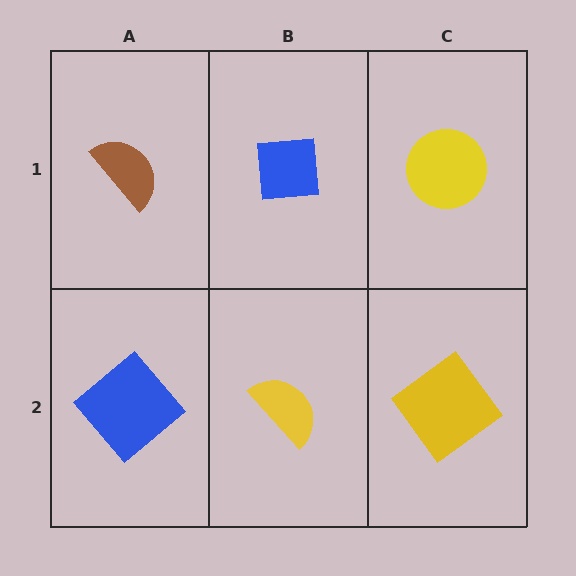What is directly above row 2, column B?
A blue square.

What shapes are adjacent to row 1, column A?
A blue diamond (row 2, column A), a blue square (row 1, column B).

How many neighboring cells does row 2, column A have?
2.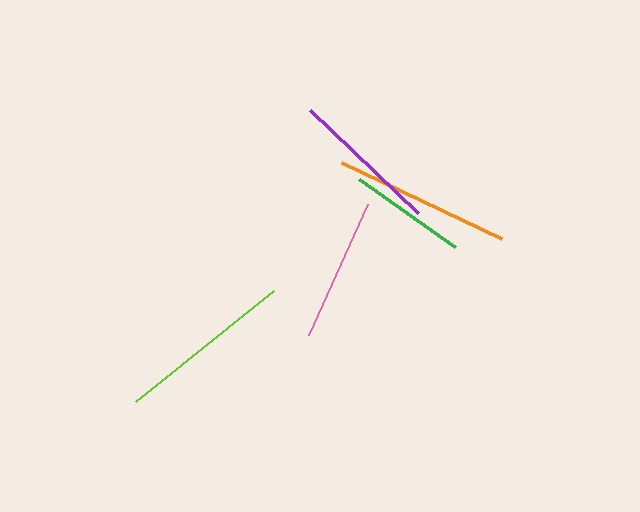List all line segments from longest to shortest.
From longest to shortest: lime, orange, purple, pink, green.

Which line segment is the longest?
The lime line is the longest at approximately 177 pixels.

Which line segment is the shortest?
The green line is the shortest at approximately 117 pixels.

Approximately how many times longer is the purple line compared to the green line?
The purple line is approximately 1.3 times the length of the green line.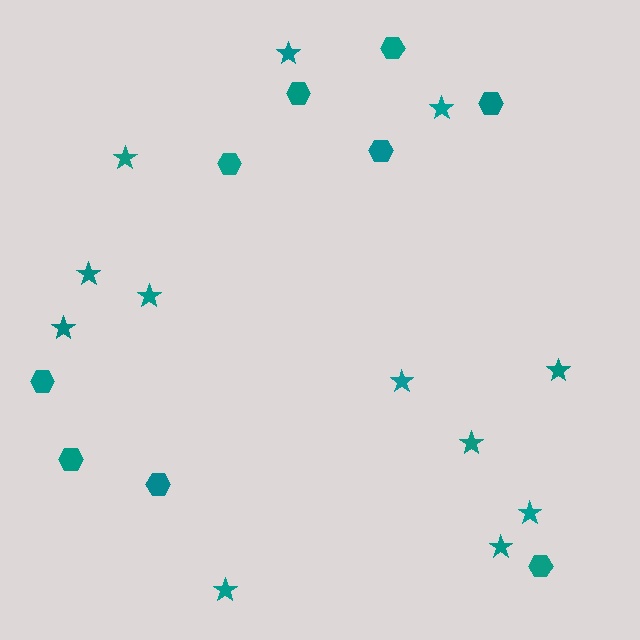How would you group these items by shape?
There are 2 groups: one group of stars (12) and one group of hexagons (9).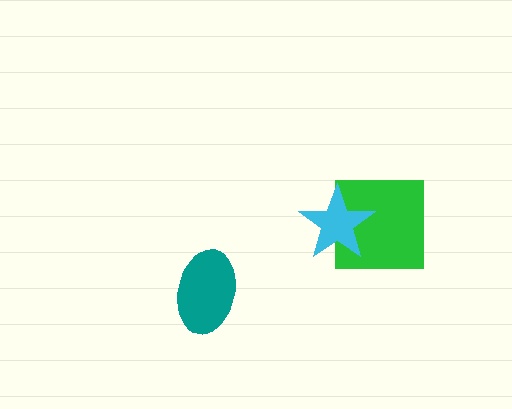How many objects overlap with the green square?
1 object overlaps with the green square.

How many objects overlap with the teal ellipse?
0 objects overlap with the teal ellipse.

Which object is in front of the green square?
The cyan star is in front of the green square.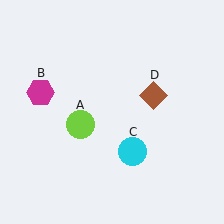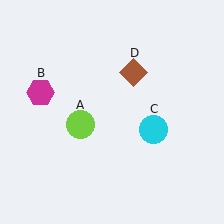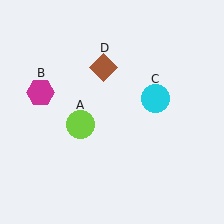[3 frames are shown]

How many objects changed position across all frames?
2 objects changed position: cyan circle (object C), brown diamond (object D).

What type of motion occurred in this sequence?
The cyan circle (object C), brown diamond (object D) rotated counterclockwise around the center of the scene.